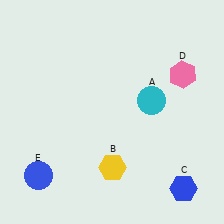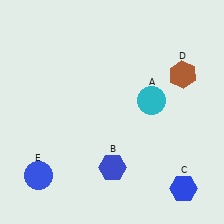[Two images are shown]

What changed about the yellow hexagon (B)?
In Image 1, B is yellow. In Image 2, it changed to blue.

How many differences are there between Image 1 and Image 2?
There are 2 differences between the two images.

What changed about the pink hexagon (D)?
In Image 1, D is pink. In Image 2, it changed to brown.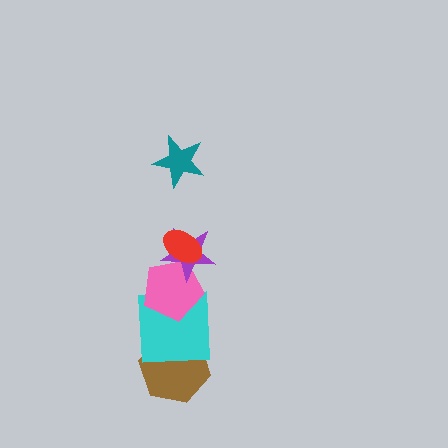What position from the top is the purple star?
The purple star is 3rd from the top.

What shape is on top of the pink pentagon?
The purple star is on top of the pink pentagon.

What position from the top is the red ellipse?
The red ellipse is 2nd from the top.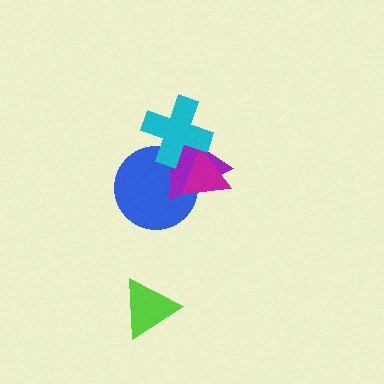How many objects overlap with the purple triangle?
3 objects overlap with the purple triangle.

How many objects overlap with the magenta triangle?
3 objects overlap with the magenta triangle.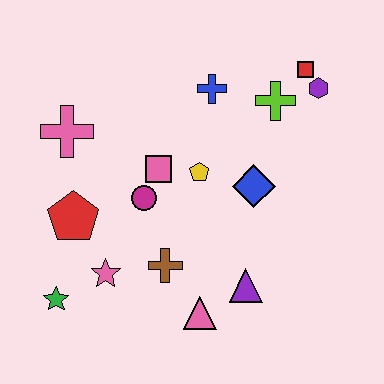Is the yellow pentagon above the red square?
No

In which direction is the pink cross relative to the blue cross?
The pink cross is to the left of the blue cross.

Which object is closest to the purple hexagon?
The red square is closest to the purple hexagon.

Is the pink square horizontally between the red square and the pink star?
Yes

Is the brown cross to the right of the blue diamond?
No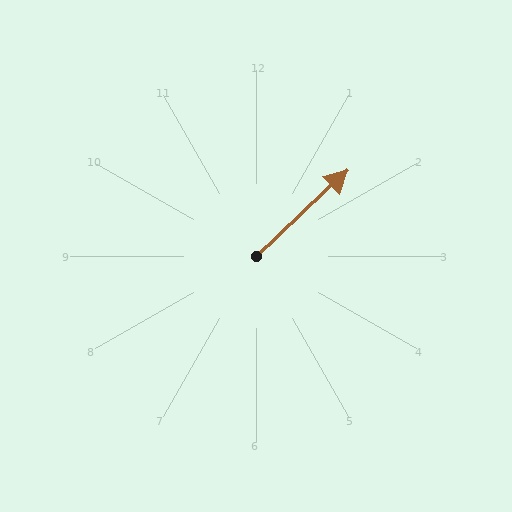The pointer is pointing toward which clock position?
Roughly 2 o'clock.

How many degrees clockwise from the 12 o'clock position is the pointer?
Approximately 47 degrees.